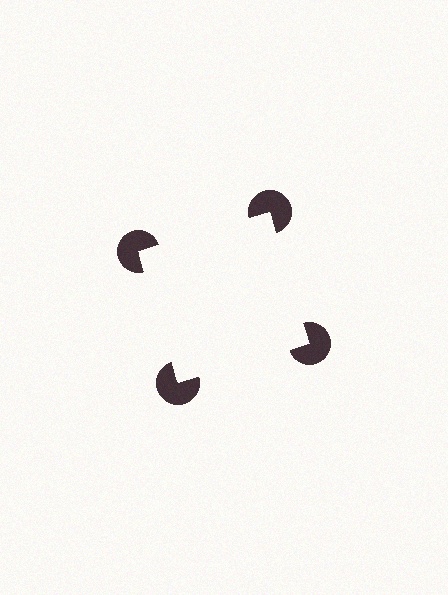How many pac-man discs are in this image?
There are 4 — one at each vertex of the illusory square.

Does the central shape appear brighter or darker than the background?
It typically appears slightly brighter than the background, even though no actual brightness change is drawn.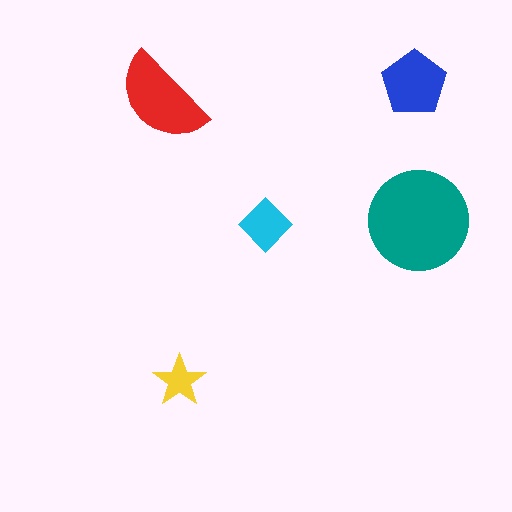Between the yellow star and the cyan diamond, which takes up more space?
The cyan diamond.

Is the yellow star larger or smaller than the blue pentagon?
Smaller.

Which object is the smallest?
The yellow star.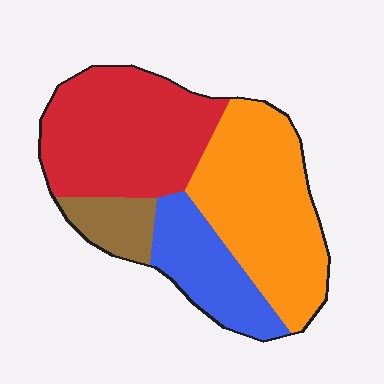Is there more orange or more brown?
Orange.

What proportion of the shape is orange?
Orange covers roughly 35% of the shape.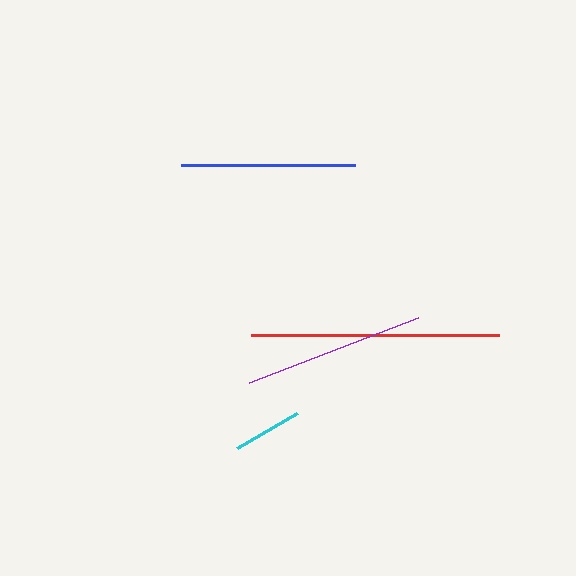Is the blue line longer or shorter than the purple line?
The purple line is longer than the blue line.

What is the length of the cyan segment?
The cyan segment is approximately 70 pixels long.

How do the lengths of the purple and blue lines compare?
The purple and blue lines are approximately the same length.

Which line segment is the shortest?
The cyan line is the shortest at approximately 70 pixels.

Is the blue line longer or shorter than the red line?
The red line is longer than the blue line.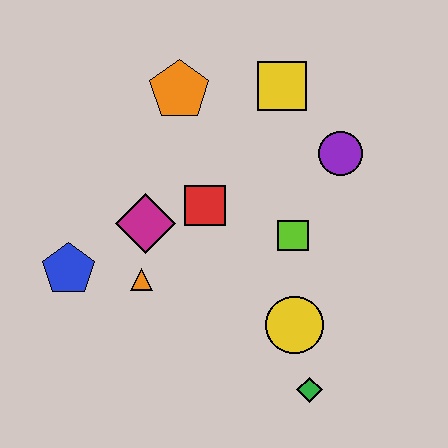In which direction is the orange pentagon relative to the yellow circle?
The orange pentagon is above the yellow circle.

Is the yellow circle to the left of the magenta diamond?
No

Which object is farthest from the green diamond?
The orange pentagon is farthest from the green diamond.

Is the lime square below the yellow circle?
No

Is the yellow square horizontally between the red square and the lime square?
Yes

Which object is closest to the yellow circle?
The green diamond is closest to the yellow circle.